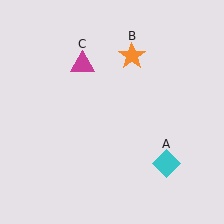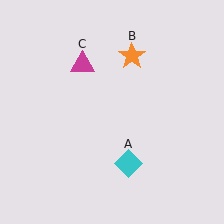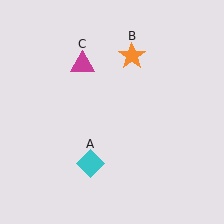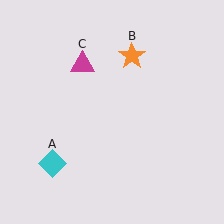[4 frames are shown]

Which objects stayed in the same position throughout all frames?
Orange star (object B) and magenta triangle (object C) remained stationary.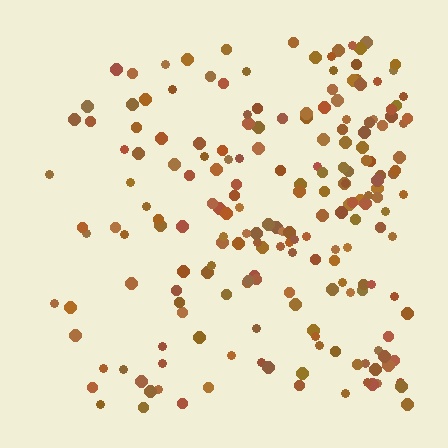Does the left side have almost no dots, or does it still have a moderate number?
Still a moderate number, just noticeably fewer than the right.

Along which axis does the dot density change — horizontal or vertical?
Horizontal.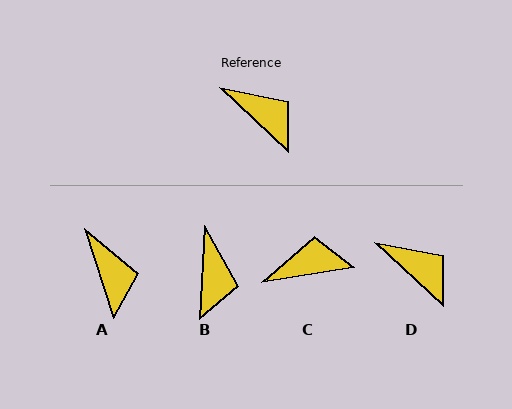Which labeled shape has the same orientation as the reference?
D.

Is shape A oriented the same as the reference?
No, it is off by about 29 degrees.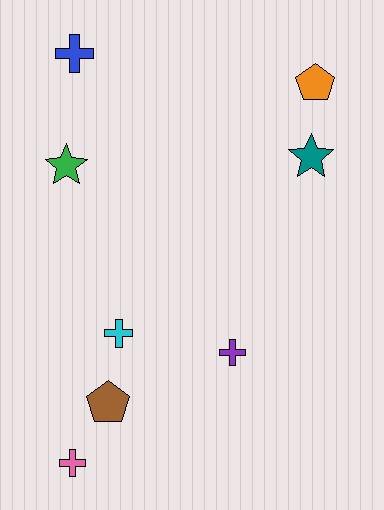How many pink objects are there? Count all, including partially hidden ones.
There is 1 pink object.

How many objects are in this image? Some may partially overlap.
There are 8 objects.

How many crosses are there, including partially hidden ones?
There are 4 crosses.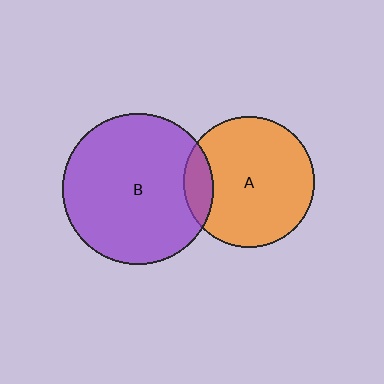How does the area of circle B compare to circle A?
Approximately 1.3 times.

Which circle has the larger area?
Circle B (purple).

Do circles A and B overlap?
Yes.